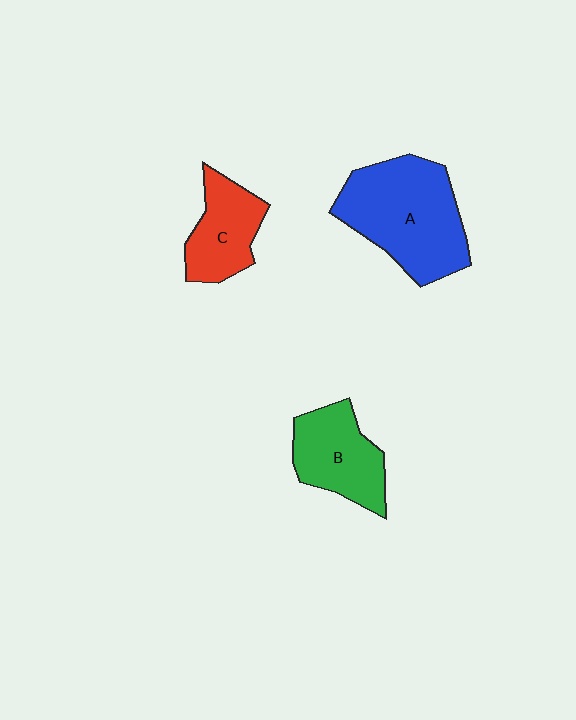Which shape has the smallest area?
Shape C (red).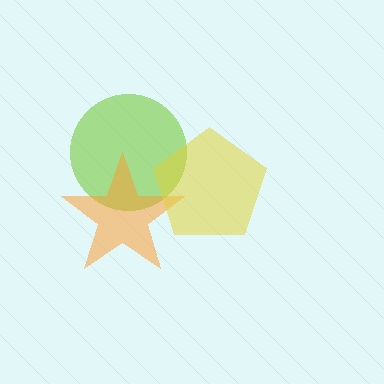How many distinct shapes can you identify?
There are 3 distinct shapes: a lime circle, an orange star, a yellow pentagon.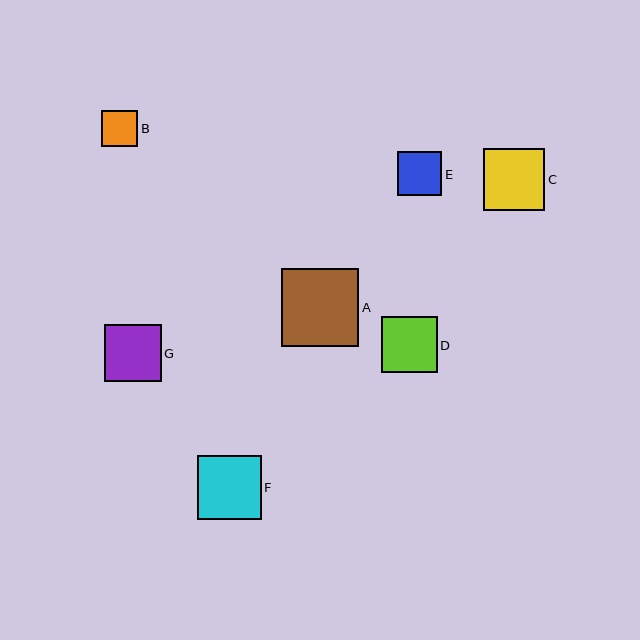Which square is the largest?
Square A is the largest with a size of approximately 77 pixels.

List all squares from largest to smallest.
From largest to smallest: A, F, C, G, D, E, B.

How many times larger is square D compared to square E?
Square D is approximately 1.3 times the size of square E.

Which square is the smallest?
Square B is the smallest with a size of approximately 36 pixels.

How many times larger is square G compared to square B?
Square G is approximately 1.6 times the size of square B.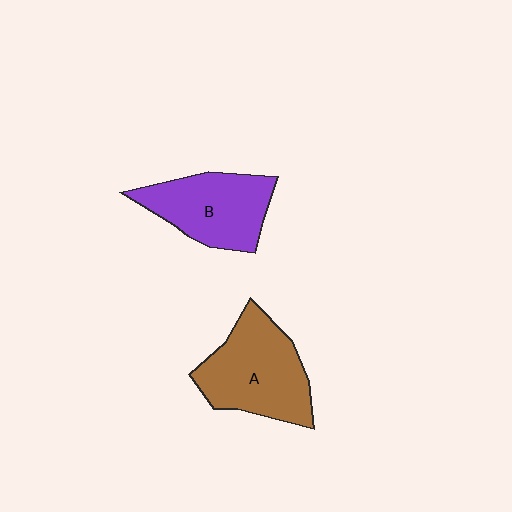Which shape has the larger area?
Shape A (brown).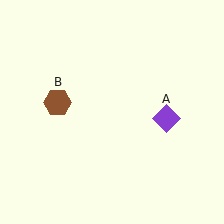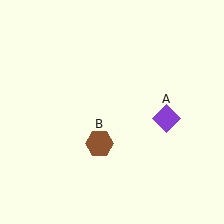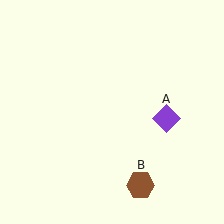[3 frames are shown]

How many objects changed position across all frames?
1 object changed position: brown hexagon (object B).